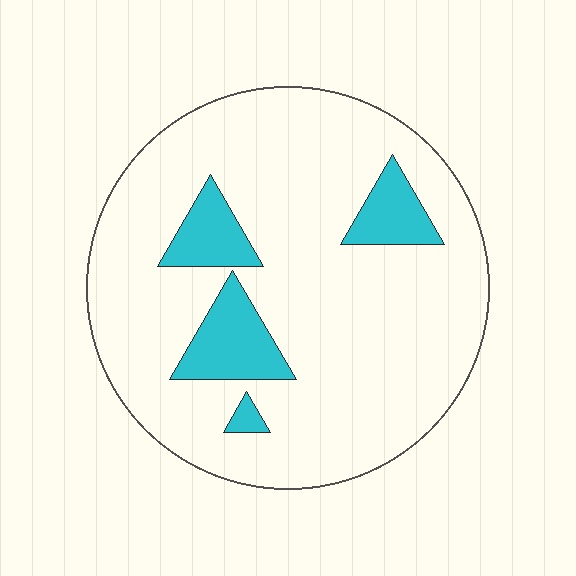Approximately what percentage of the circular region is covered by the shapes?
Approximately 15%.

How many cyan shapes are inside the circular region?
4.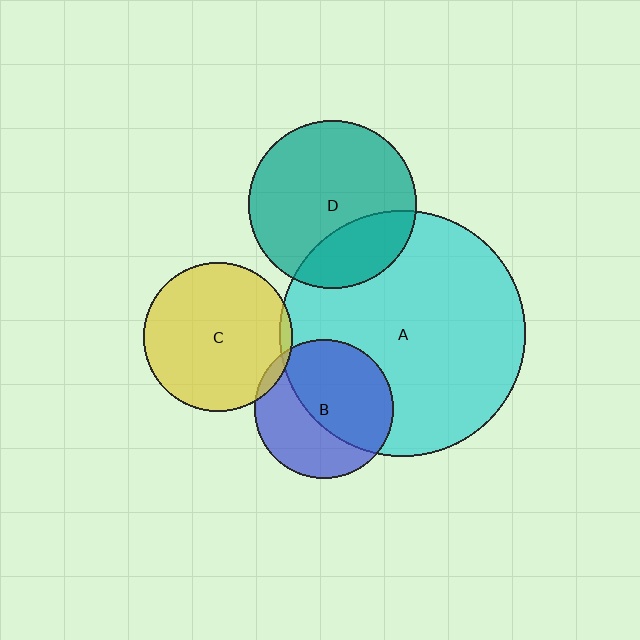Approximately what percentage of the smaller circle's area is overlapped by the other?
Approximately 5%.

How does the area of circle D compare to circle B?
Approximately 1.5 times.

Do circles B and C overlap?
Yes.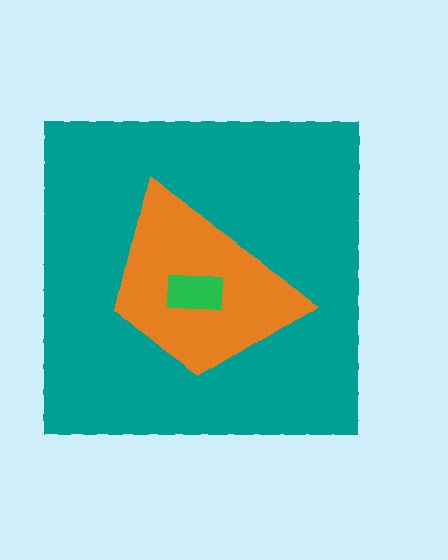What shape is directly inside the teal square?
The orange trapezoid.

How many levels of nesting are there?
3.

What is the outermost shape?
The teal square.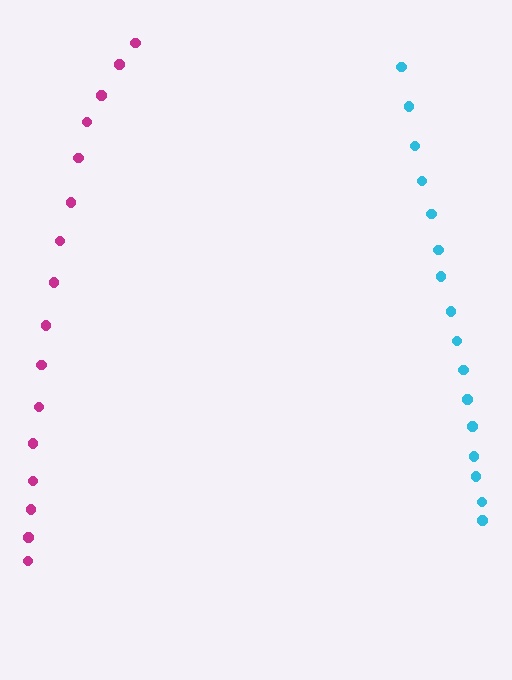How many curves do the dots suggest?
There are 2 distinct paths.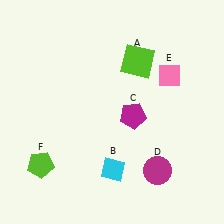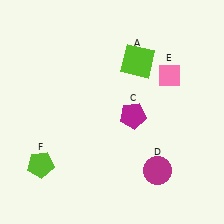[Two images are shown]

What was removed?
The cyan diamond (B) was removed in Image 2.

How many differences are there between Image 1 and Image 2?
There is 1 difference between the two images.